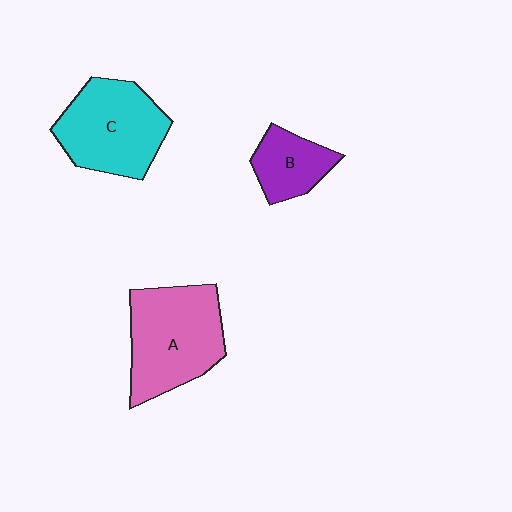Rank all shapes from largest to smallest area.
From largest to smallest: A (pink), C (cyan), B (purple).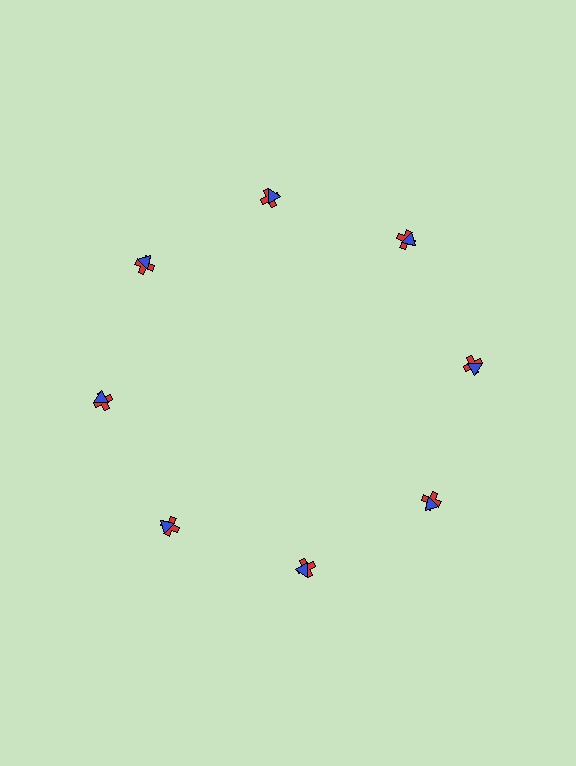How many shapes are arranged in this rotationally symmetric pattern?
There are 16 shapes, arranged in 8 groups of 2.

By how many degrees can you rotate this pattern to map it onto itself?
The pattern maps onto itself every 45 degrees of rotation.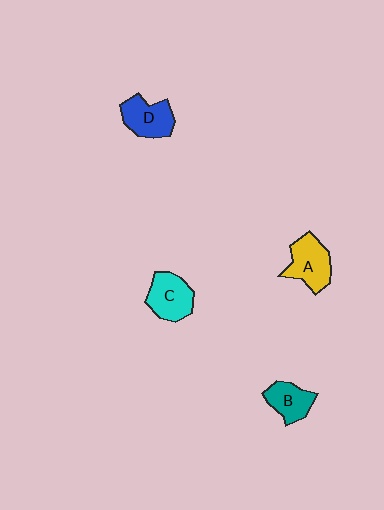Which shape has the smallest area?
Shape B (teal).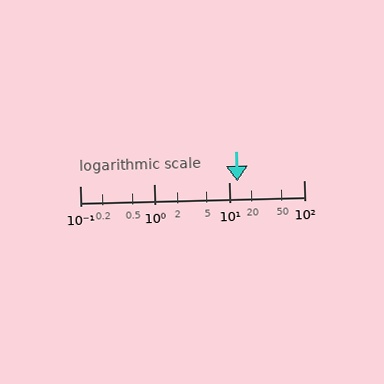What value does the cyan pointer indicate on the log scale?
The pointer indicates approximately 13.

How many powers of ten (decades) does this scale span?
The scale spans 3 decades, from 0.1 to 100.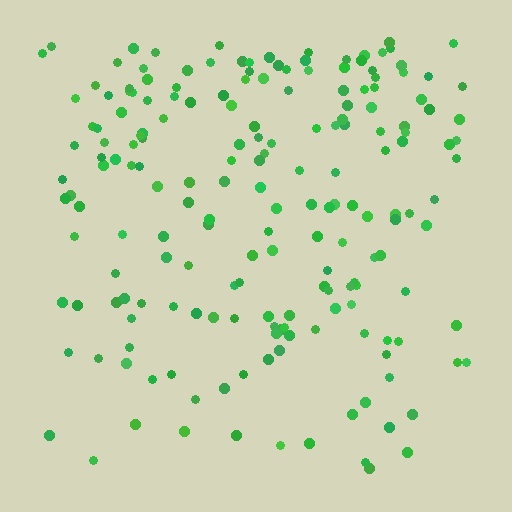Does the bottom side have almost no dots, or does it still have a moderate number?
Still a moderate number, just noticeably fewer than the top.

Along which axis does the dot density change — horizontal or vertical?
Vertical.